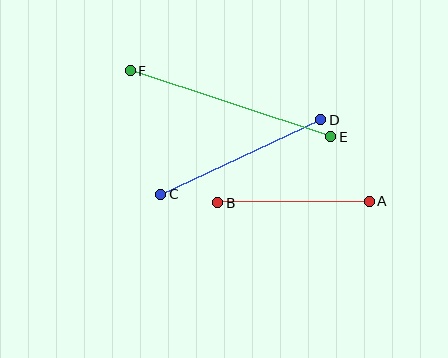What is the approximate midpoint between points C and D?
The midpoint is at approximately (241, 157) pixels.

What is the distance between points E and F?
The distance is approximately 211 pixels.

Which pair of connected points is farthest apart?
Points E and F are farthest apart.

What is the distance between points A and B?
The distance is approximately 152 pixels.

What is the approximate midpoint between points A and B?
The midpoint is at approximately (293, 202) pixels.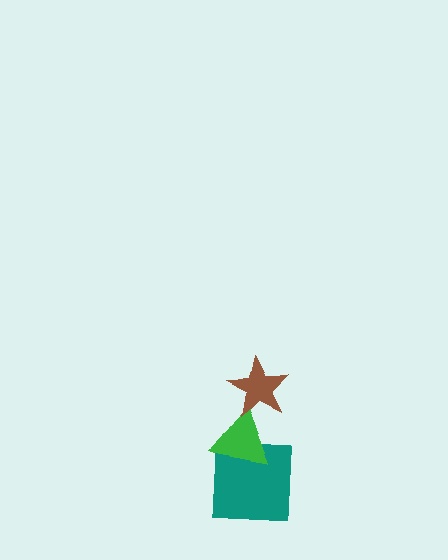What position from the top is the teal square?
The teal square is 3rd from the top.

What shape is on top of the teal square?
The green triangle is on top of the teal square.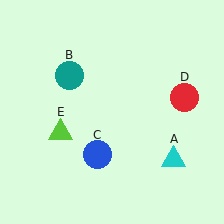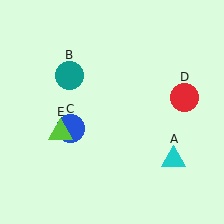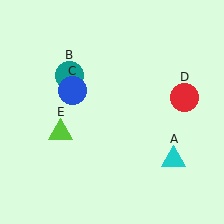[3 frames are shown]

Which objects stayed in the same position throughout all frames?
Cyan triangle (object A) and teal circle (object B) and red circle (object D) and lime triangle (object E) remained stationary.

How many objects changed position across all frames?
1 object changed position: blue circle (object C).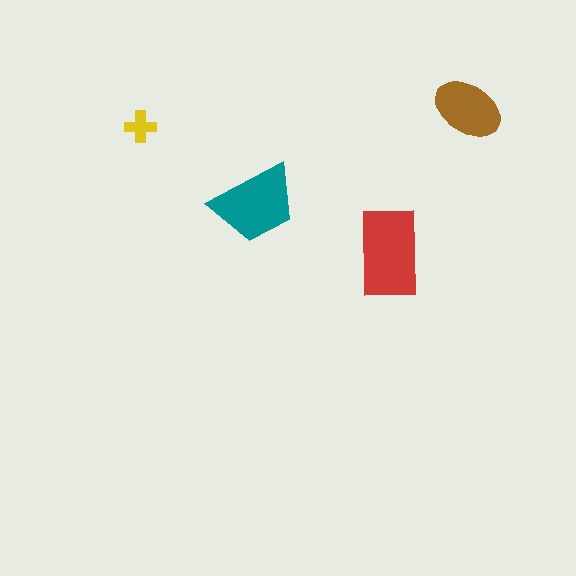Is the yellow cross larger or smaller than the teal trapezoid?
Smaller.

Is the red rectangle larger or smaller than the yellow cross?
Larger.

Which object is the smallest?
The yellow cross.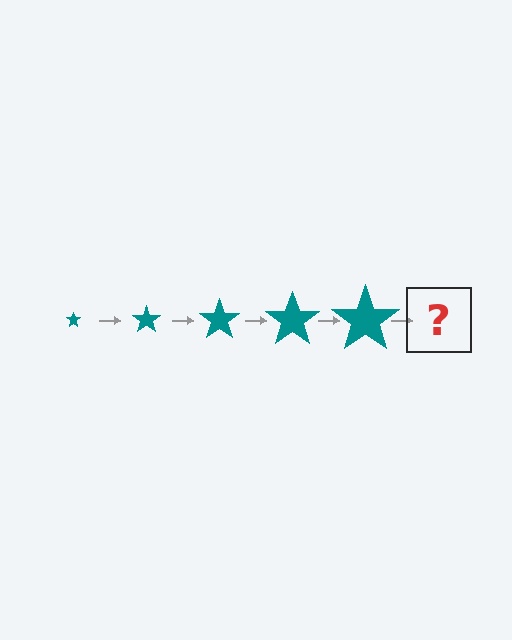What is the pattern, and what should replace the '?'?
The pattern is that the star gets progressively larger each step. The '?' should be a teal star, larger than the previous one.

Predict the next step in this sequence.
The next step is a teal star, larger than the previous one.